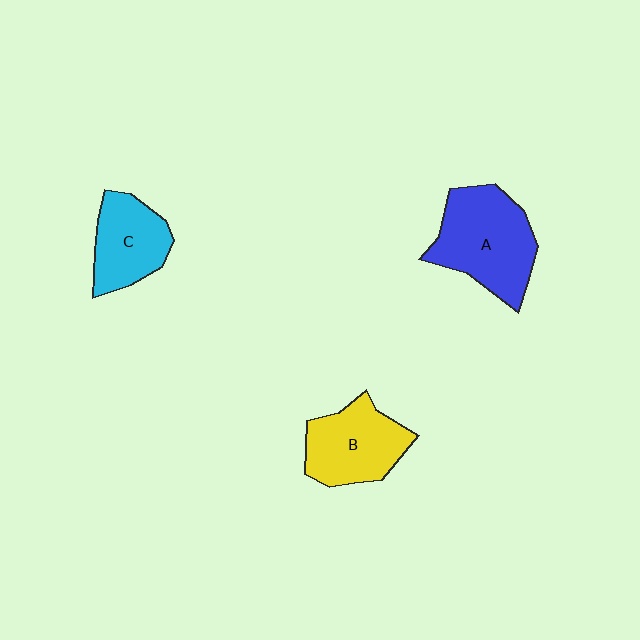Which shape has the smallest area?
Shape C (cyan).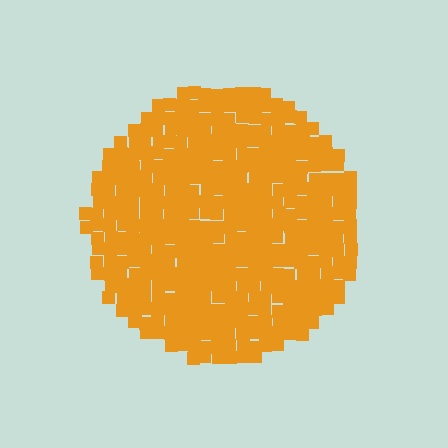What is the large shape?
The large shape is a circle.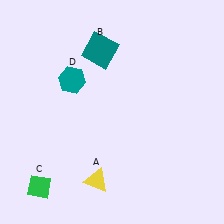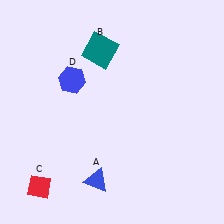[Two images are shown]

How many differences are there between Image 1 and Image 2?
There are 3 differences between the two images.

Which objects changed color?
A changed from yellow to blue. C changed from green to red. D changed from teal to blue.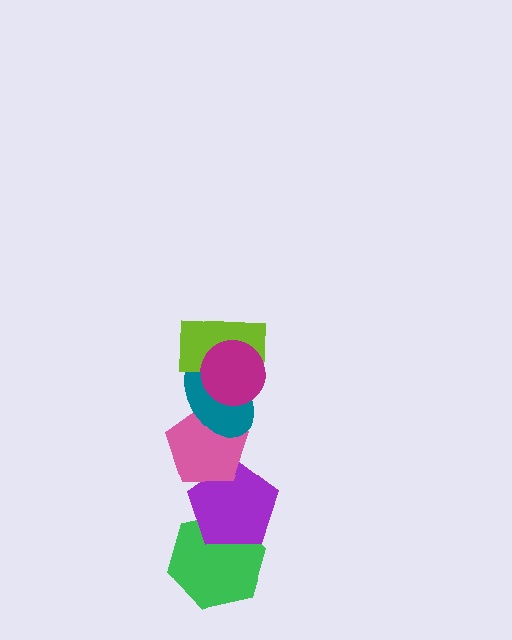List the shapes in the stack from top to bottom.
From top to bottom: the magenta circle, the lime rectangle, the teal ellipse, the pink pentagon, the purple pentagon, the green hexagon.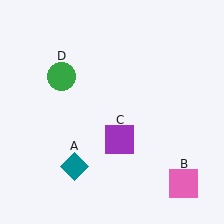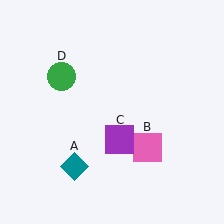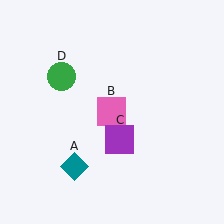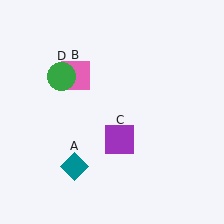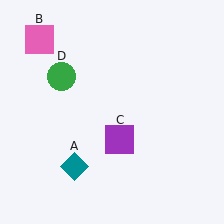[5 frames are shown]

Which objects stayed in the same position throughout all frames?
Teal diamond (object A) and purple square (object C) and green circle (object D) remained stationary.